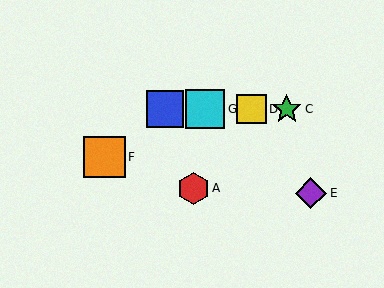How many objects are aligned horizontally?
4 objects (B, C, D, G) are aligned horizontally.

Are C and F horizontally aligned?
No, C is at y≈109 and F is at y≈157.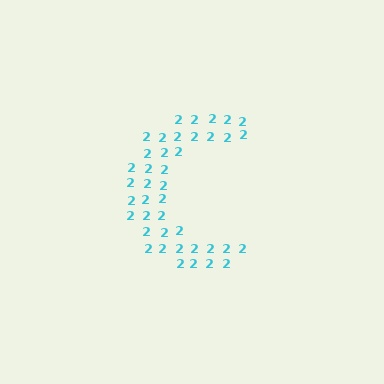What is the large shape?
The large shape is the letter C.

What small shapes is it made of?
It is made of small digit 2's.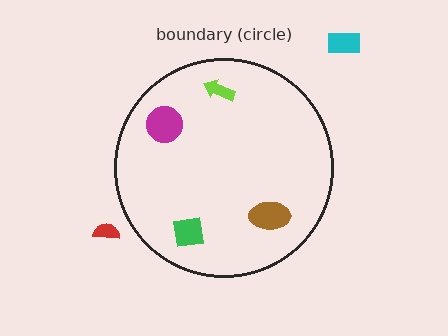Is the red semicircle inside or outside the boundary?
Outside.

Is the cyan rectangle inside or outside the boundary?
Outside.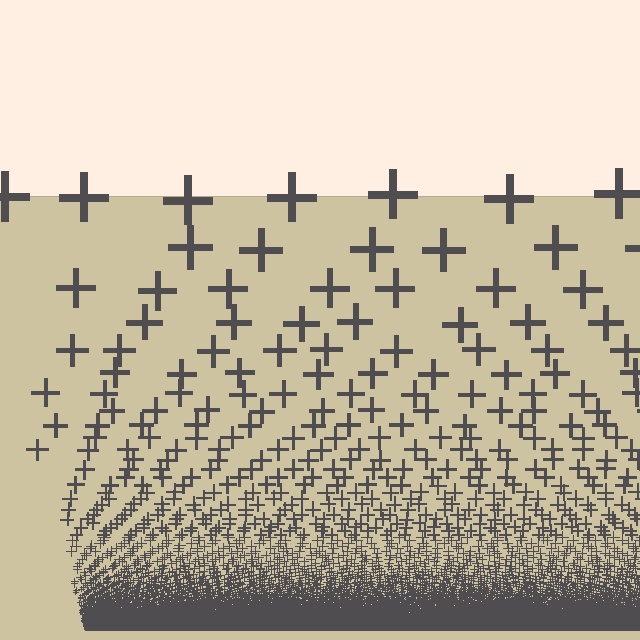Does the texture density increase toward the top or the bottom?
Density increases toward the bottom.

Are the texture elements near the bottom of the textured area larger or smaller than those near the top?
Smaller. The gradient is inverted — elements near the bottom are smaller and denser.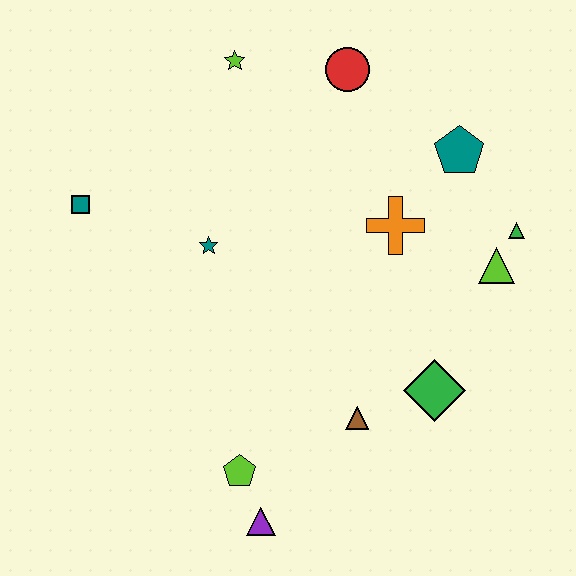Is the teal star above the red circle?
No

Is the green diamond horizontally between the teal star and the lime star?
No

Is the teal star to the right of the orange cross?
No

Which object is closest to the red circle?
The lime star is closest to the red circle.